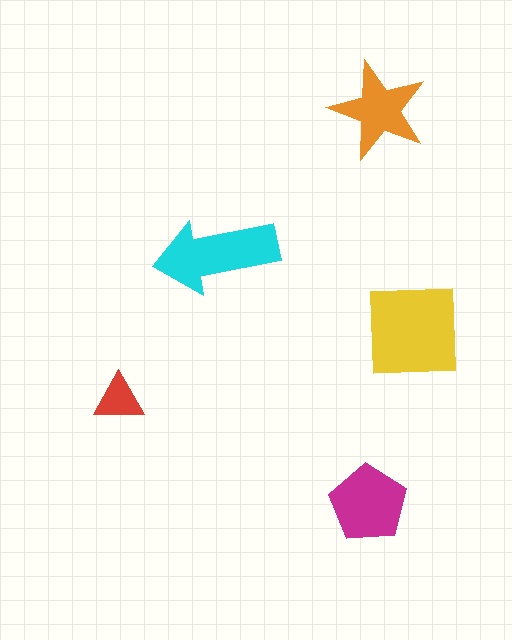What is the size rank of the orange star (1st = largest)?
4th.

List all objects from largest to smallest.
The yellow square, the cyan arrow, the magenta pentagon, the orange star, the red triangle.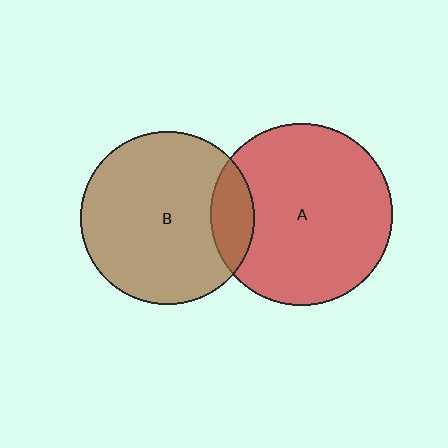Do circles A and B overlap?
Yes.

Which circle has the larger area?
Circle A (red).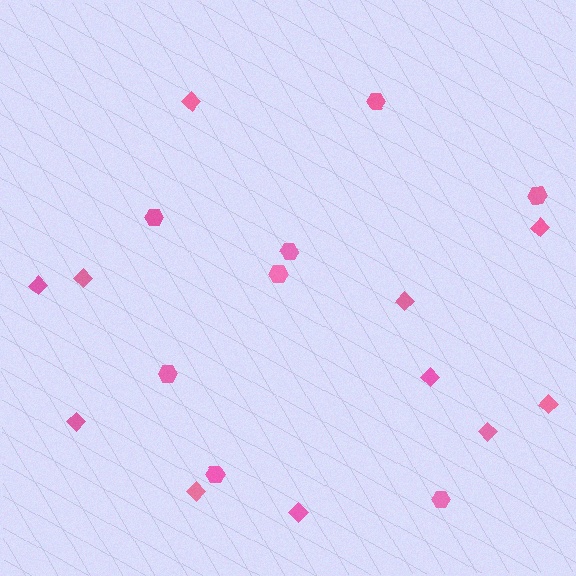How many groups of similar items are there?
There are 2 groups: one group of diamonds (11) and one group of hexagons (8).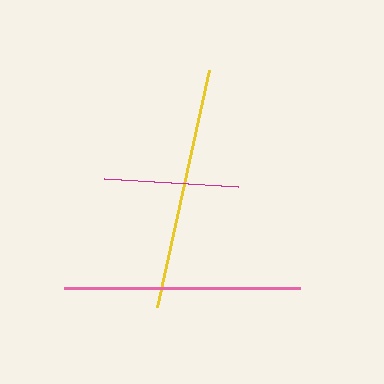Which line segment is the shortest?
The magenta line is the shortest at approximately 134 pixels.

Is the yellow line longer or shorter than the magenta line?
The yellow line is longer than the magenta line.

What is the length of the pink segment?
The pink segment is approximately 235 pixels long.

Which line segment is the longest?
The yellow line is the longest at approximately 242 pixels.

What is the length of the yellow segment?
The yellow segment is approximately 242 pixels long.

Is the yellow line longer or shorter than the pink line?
The yellow line is longer than the pink line.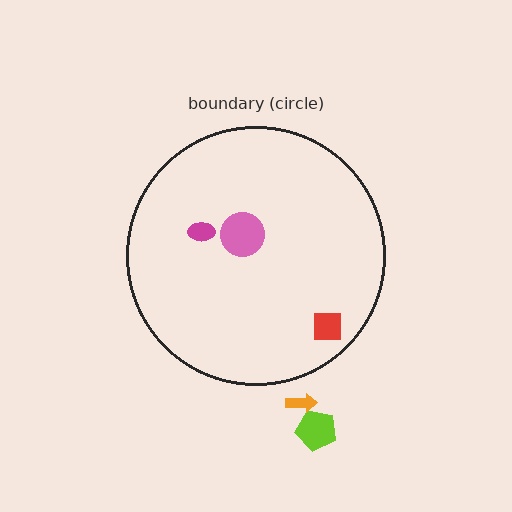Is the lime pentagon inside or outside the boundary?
Outside.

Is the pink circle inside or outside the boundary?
Inside.